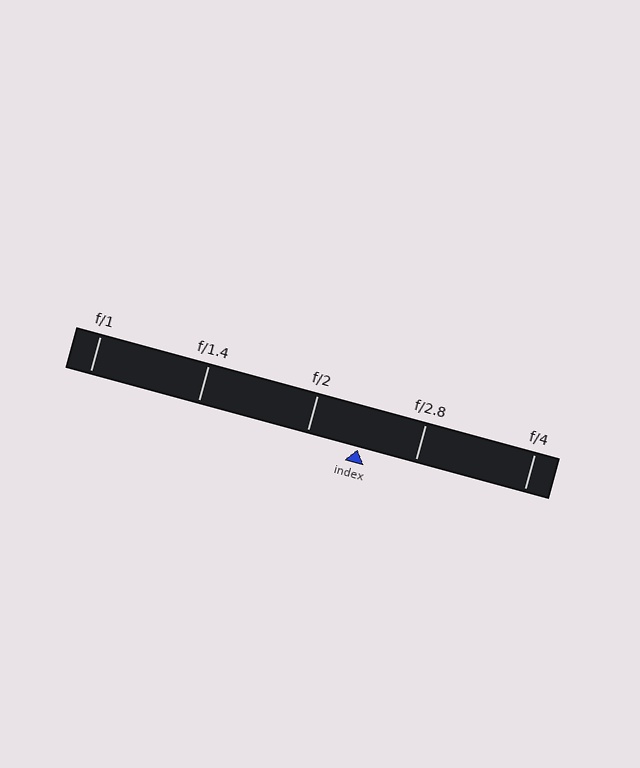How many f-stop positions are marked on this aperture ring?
There are 5 f-stop positions marked.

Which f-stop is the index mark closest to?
The index mark is closest to f/2.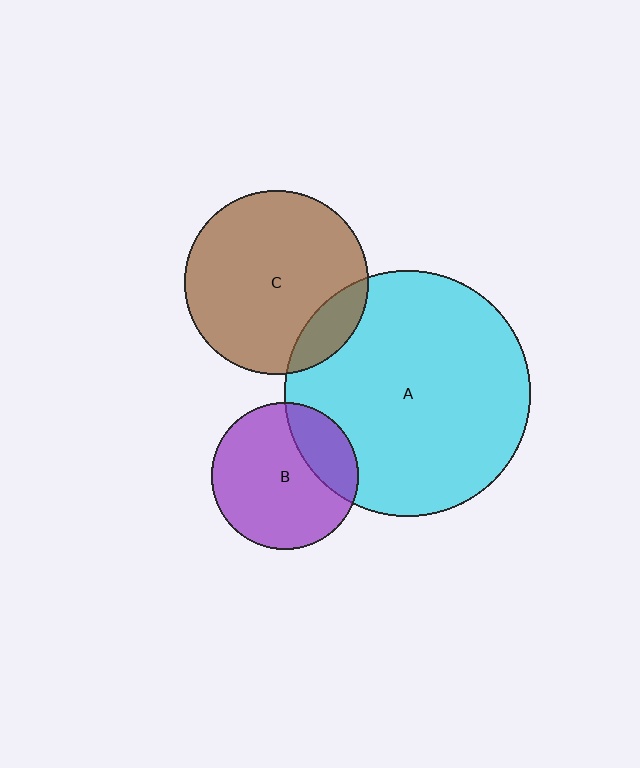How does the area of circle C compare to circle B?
Approximately 1.6 times.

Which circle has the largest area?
Circle A (cyan).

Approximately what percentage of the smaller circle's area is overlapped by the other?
Approximately 15%.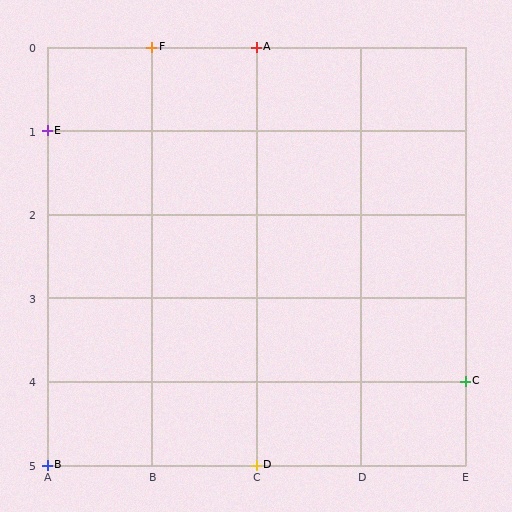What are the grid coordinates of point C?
Point C is at grid coordinates (E, 4).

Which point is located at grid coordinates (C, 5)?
Point D is at (C, 5).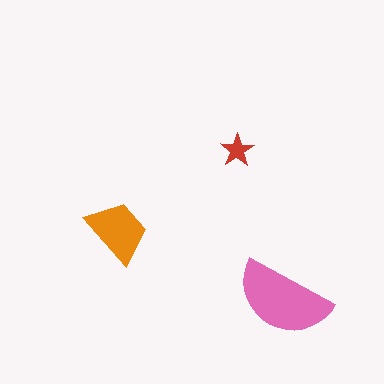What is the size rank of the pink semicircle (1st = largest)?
1st.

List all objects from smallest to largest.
The red star, the orange trapezoid, the pink semicircle.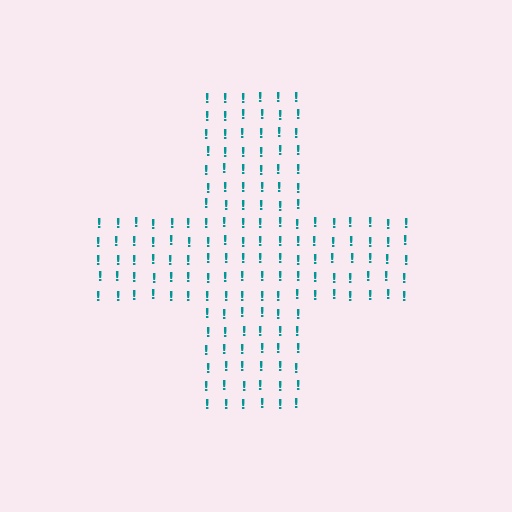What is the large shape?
The large shape is a cross.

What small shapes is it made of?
It is made of small exclamation marks.